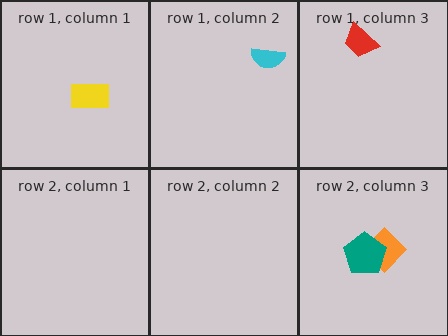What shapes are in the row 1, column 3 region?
The red trapezoid.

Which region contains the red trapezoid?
The row 1, column 3 region.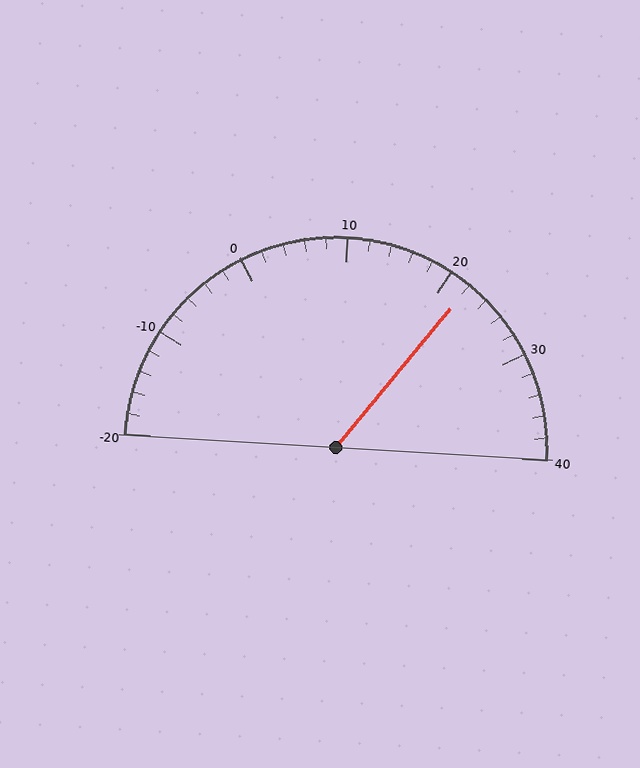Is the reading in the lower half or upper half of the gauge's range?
The reading is in the upper half of the range (-20 to 40).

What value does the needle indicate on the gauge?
The needle indicates approximately 22.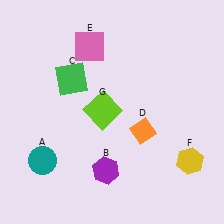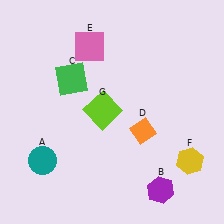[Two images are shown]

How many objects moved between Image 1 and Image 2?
1 object moved between the two images.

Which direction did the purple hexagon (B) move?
The purple hexagon (B) moved right.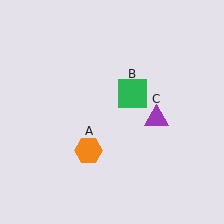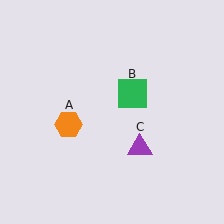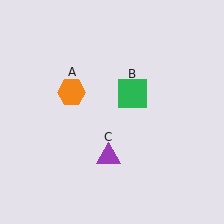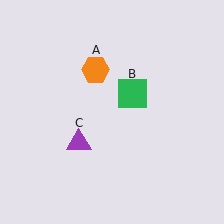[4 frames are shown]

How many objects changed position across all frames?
2 objects changed position: orange hexagon (object A), purple triangle (object C).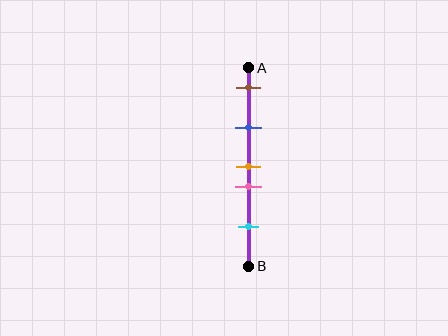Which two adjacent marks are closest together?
The orange and pink marks are the closest adjacent pair.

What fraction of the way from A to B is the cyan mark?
The cyan mark is approximately 80% (0.8) of the way from A to B.